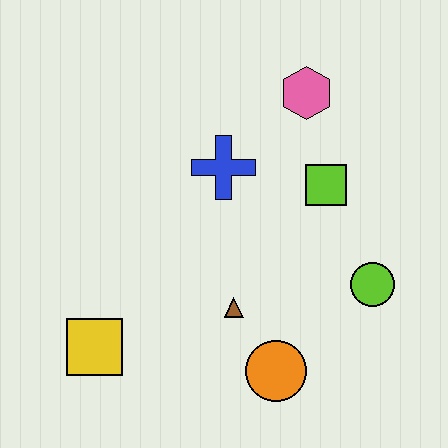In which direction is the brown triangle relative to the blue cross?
The brown triangle is below the blue cross.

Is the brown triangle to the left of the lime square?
Yes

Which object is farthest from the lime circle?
The yellow square is farthest from the lime circle.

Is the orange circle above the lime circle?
No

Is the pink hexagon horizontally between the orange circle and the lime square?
Yes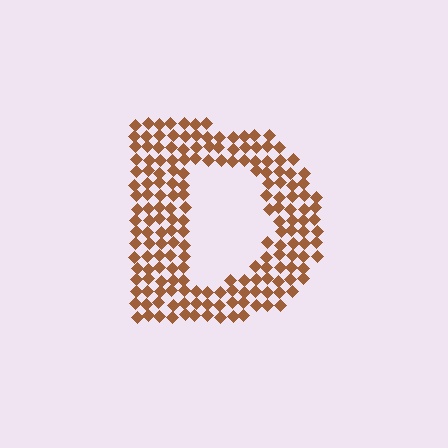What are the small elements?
The small elements are diamonds.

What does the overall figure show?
The overall figure shows the letter D.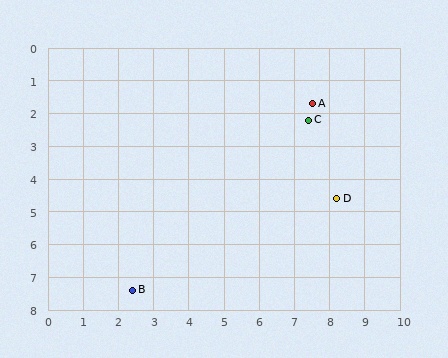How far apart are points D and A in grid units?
Points D and A are about 3.0 grid units apart.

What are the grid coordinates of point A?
Point A is at approximately (7.5, 1.7).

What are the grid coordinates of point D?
Point D is at approximately (8.2, 4.6).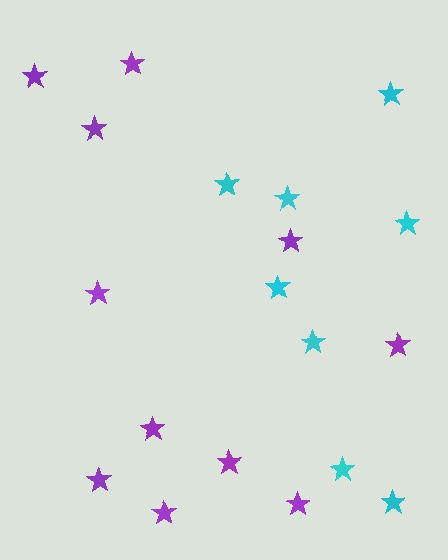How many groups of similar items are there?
There are 2 groups: one group of purple stars (11) and one group of cyan stars (8).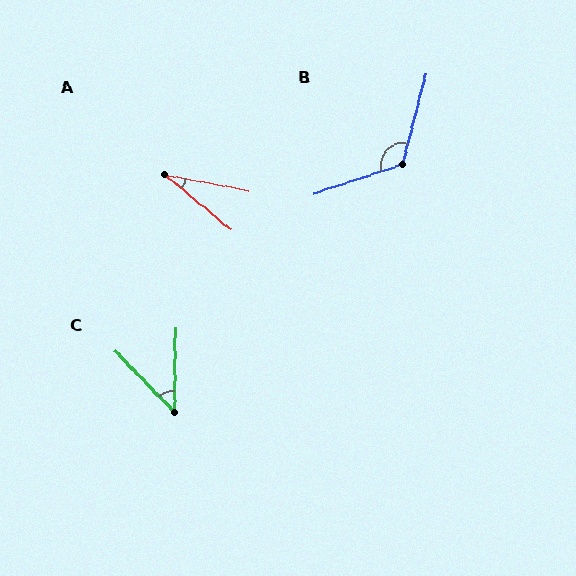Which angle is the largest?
B, at approximately 123 degrees.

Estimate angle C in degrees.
Approximately 45 degrees.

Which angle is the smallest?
A, at approximately 29 degrees.